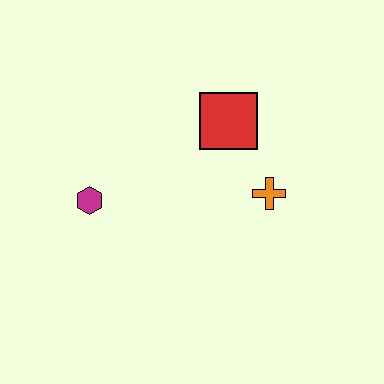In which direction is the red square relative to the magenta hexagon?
The red square is to the right of the magenta hexagon.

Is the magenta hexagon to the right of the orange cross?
No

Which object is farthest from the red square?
The magenta hexagon is farthest from the red square.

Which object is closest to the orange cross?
The red square is closest to the orange cross.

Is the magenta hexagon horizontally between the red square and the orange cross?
No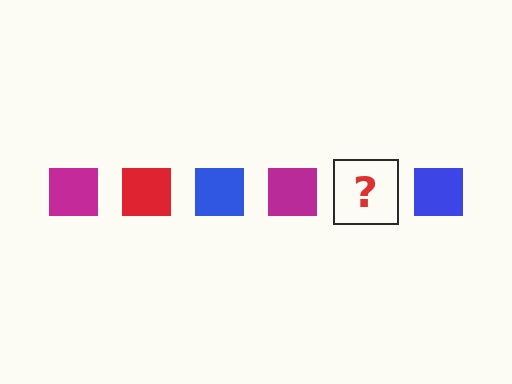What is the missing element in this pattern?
The missing element is a red square.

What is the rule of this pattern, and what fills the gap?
The rule is that the pattern cycles through magenta, red, blue squares. The gap should be filled with a red square.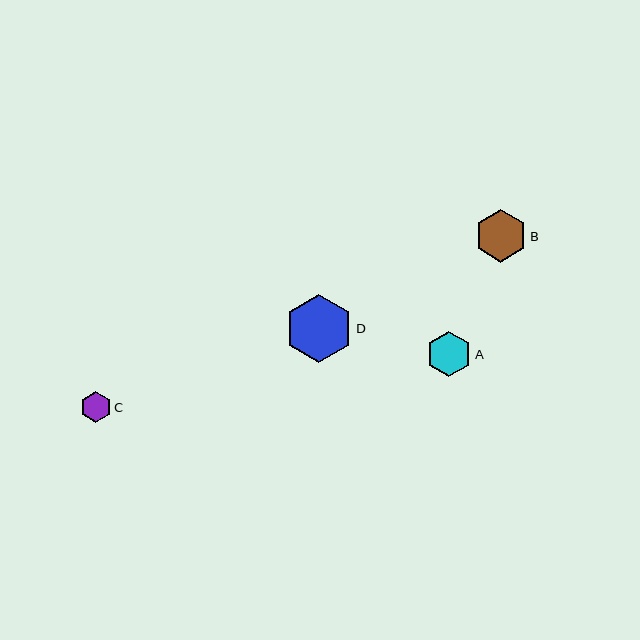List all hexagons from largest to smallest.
From largest to smallest: D, B, A, C.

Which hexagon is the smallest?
Hexagon C is the smallest with a size of approximately 31 pixels.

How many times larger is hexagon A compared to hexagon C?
Hexagon A is approximately 1.5 times the size of hexagon C.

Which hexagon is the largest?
Hexagon D is the largest with a size of approximately 68 pixels.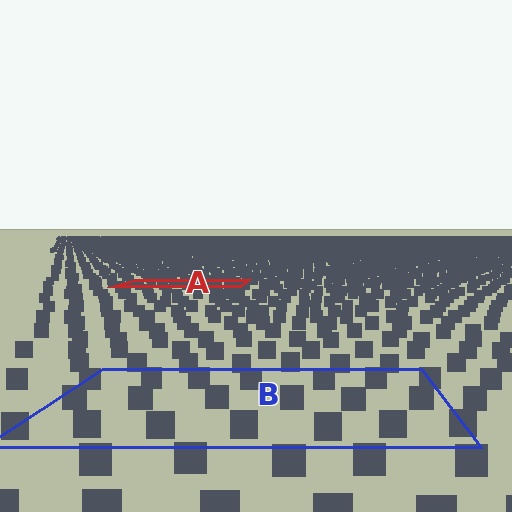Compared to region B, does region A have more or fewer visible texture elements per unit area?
Region A has more texture elements per unit area — they are packed more densely because it is farther away.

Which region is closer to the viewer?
Region B is closer. The texture elements there are larger and more spread out.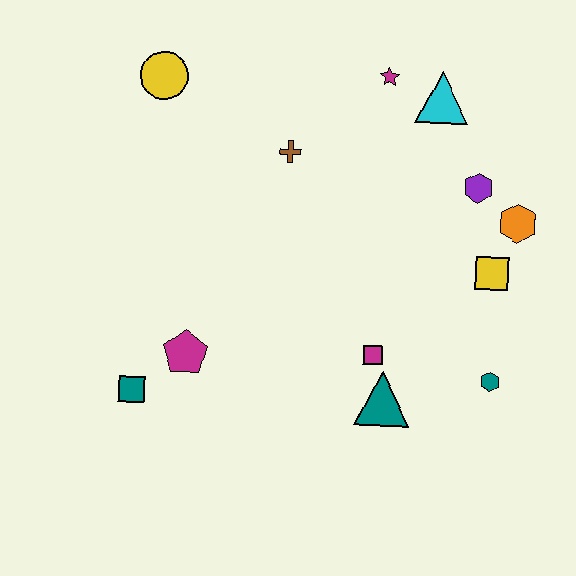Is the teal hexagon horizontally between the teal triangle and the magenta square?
No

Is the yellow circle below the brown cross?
No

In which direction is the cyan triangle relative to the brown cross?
The cyan triangle is to the right of the brown cross.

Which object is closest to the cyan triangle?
The magenta star is closest to the cyan triangle.